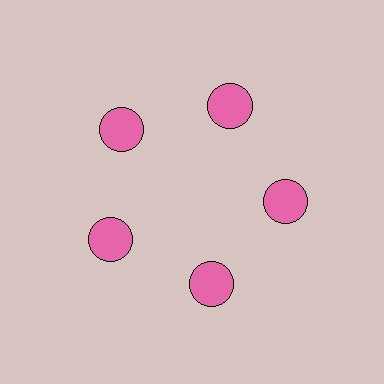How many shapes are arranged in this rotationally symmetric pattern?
There are 5 shapes, arranged in 5 groups of 1.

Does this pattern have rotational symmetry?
Yes, this pattern has 5-fold rotational symmetry. It looks the same after rotating 72 degrees around the center.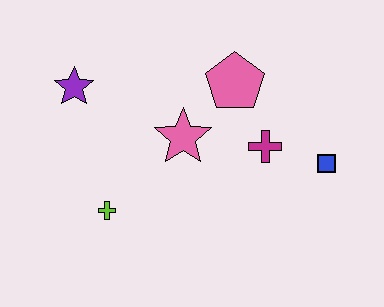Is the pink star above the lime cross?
Yes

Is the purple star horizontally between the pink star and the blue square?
No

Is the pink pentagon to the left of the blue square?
Yes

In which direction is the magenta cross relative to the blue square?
The magenta cross is to the left of the blue square.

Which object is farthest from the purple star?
The blue square is farthest from the purple star.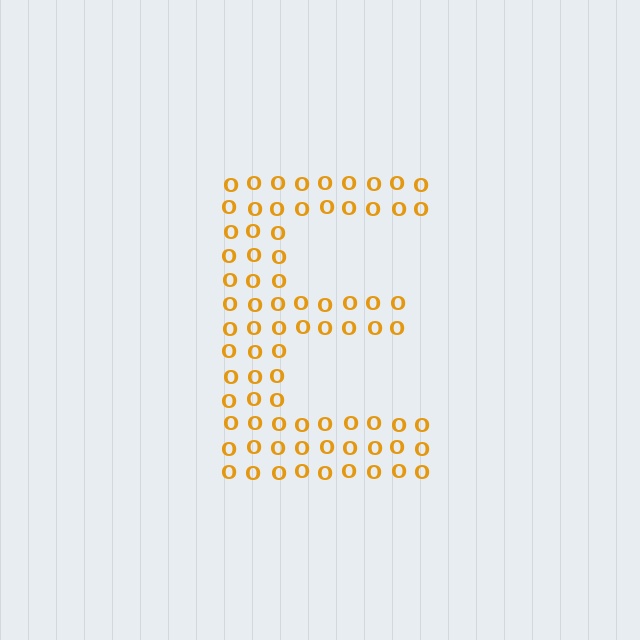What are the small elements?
The small elements are letter O's.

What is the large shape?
The large shape is the letter E.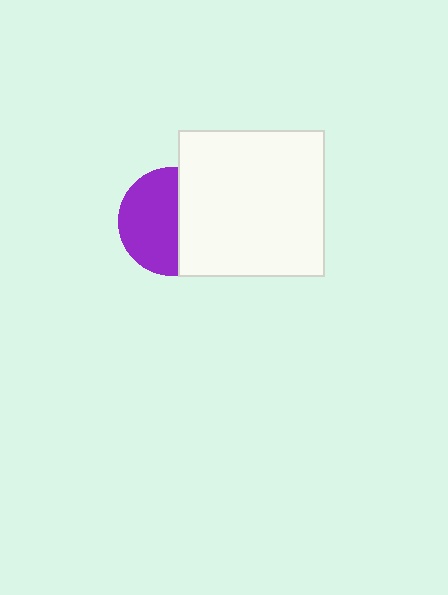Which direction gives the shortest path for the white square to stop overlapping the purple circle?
Moving right gives the shortest separation.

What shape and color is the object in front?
The object in front is a white square.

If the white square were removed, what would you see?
You would see the complete purple circle.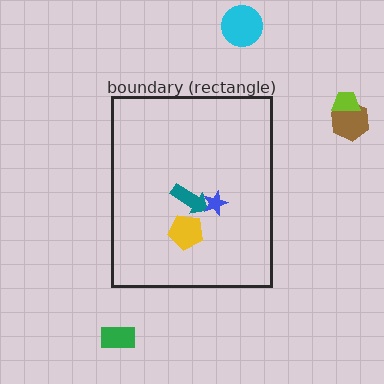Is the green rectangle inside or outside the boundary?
Outside.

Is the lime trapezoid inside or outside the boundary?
Outside.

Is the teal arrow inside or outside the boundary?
Inside.